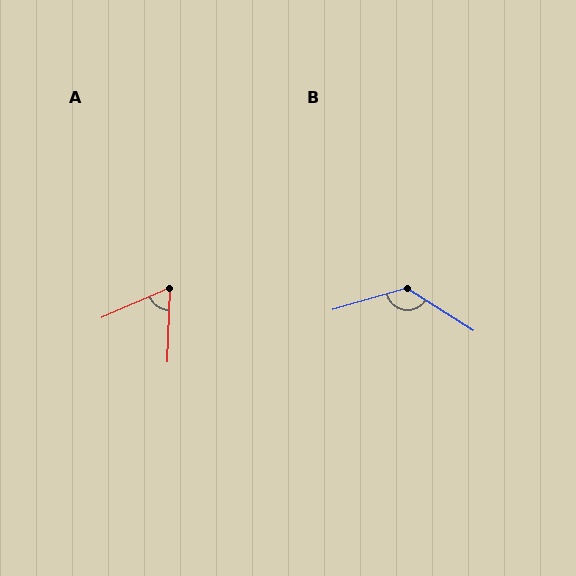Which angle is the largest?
B, at approximately 132 degrees.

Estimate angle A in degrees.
Approximately 65 degrees.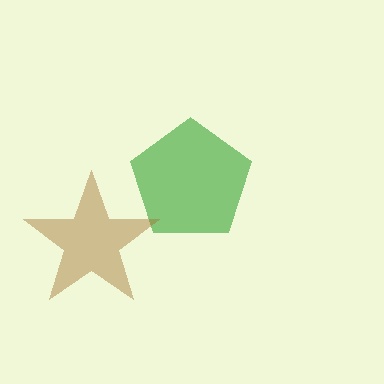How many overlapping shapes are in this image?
There are 2 overlapping shapes in the image.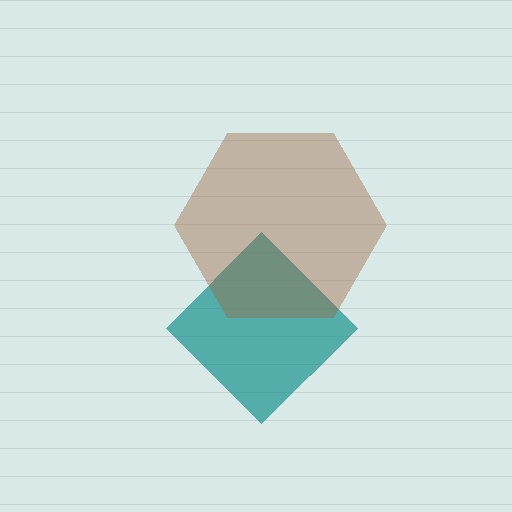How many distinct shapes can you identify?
There are 2 distinct shapes: a teal diamond, a brown hexagon.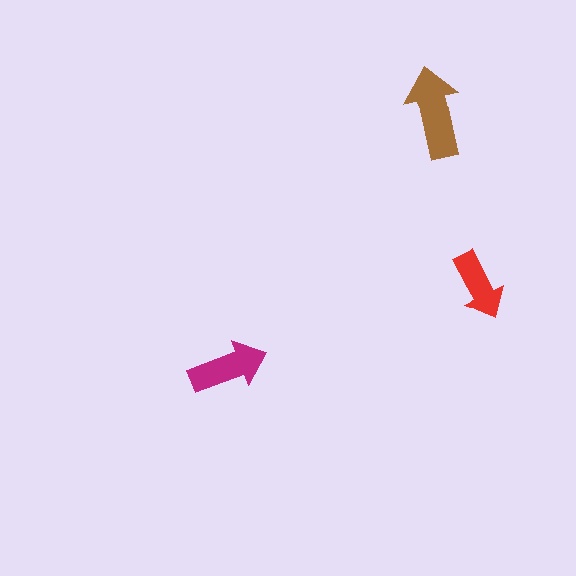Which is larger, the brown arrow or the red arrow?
The brown one.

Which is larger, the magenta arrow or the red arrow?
The magenta one.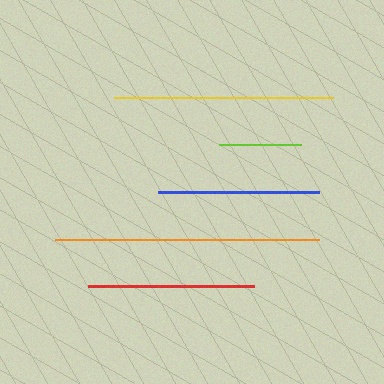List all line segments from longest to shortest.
From longest to shortest: orange, yellow, red, blue, lime.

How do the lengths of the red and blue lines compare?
The red and blue lines are approximately the same length.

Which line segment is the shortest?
The lime line is the shortest at approximately 82 pixels.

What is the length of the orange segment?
The orange segment is approximately 264 pixels long.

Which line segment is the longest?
The orange line is the longest at approximately 264 pixels.